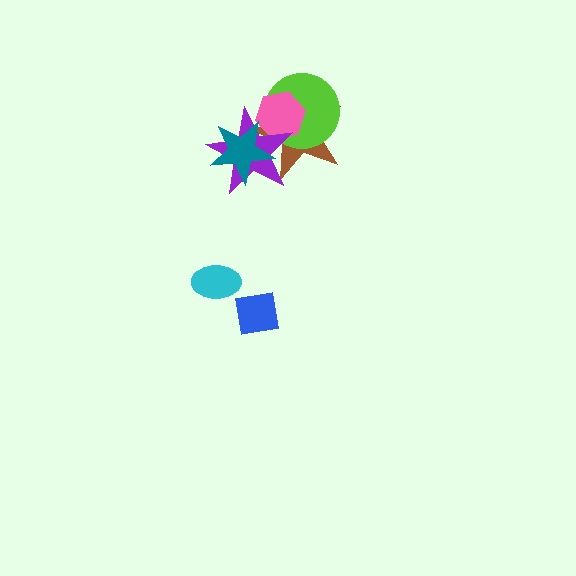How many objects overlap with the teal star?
3 objects overlap with the teal star.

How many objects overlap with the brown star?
4 objects overlap with the brown star.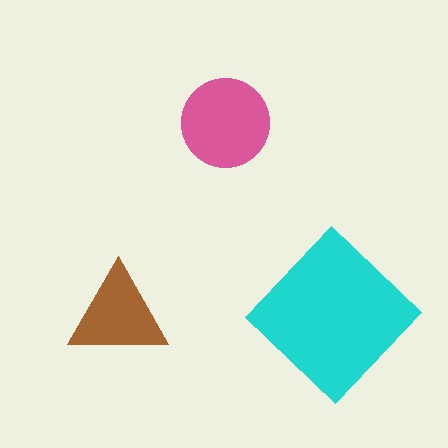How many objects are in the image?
There are 3 objects in the image.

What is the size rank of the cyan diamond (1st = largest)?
1st.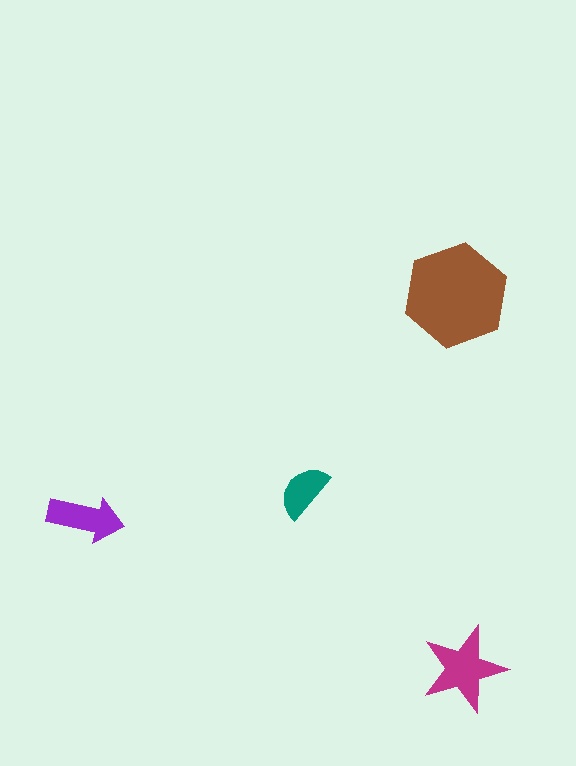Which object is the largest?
The brown hexagon.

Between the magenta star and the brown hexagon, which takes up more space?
The brown hexagon.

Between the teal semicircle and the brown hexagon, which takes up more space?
The brown hexagon.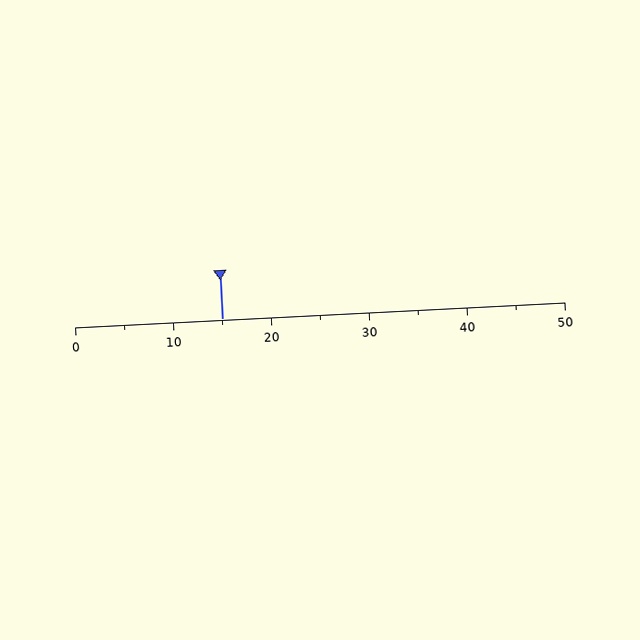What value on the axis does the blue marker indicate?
The marker indicates approximately 15.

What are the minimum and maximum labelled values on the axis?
The axis runs from 0 to 50.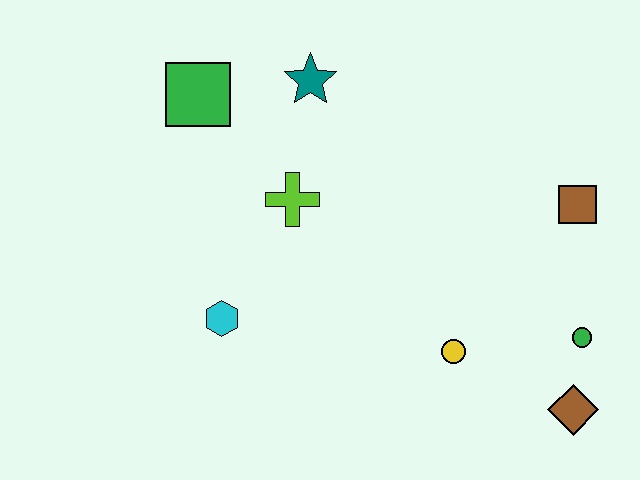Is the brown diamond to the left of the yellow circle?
No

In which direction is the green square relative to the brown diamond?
The green square is to the left of the brown diamond.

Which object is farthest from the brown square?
The green square is farthest from the brown square.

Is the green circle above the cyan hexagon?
No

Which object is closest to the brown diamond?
The green circle is closest to the brown diamond.